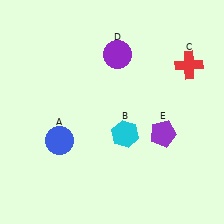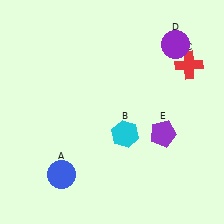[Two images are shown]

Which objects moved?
The objects that moved are: the blue circle (A), the purple circle (D).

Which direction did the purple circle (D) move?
The purple circle (D) moved right.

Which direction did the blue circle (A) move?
The blue circle (A) moved down.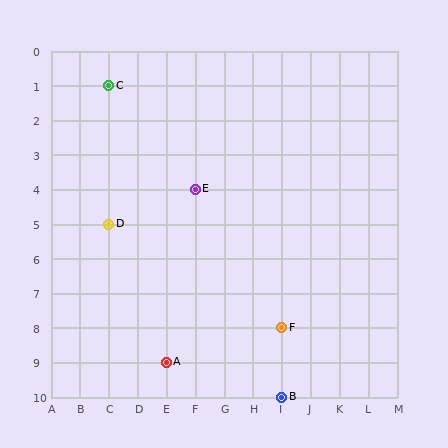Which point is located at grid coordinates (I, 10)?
Point B is at (I, 10).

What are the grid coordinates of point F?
Point F is at grid coordinates (I, 8).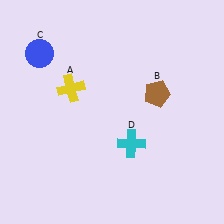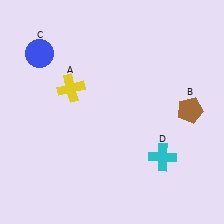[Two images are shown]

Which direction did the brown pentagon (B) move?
The brown pentagon (B) moved right.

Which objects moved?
The objects that moved are: the brown pentagon (B), the cyan cross (D).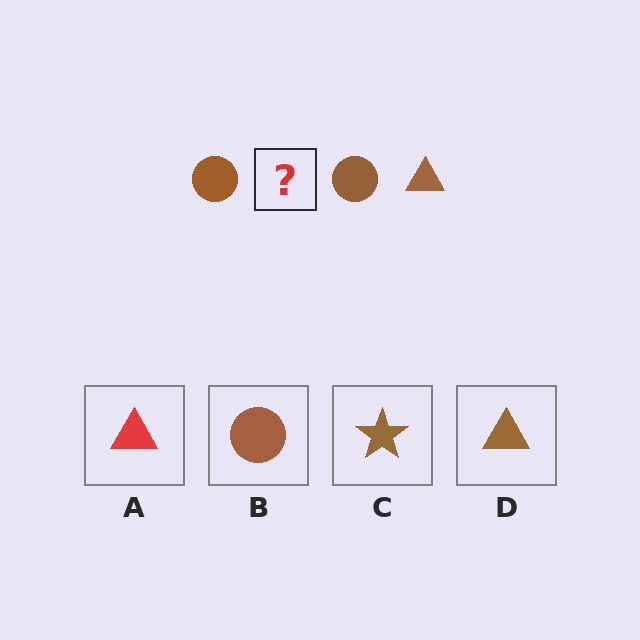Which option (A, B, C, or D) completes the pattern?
D.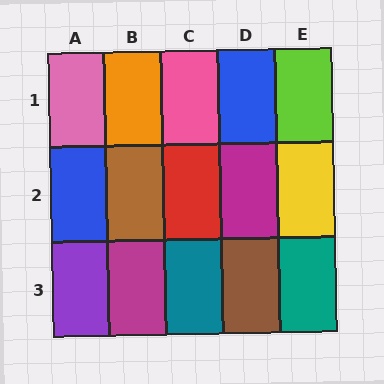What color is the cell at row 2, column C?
Red.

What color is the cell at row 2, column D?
Magenta.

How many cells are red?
1 cell is red.